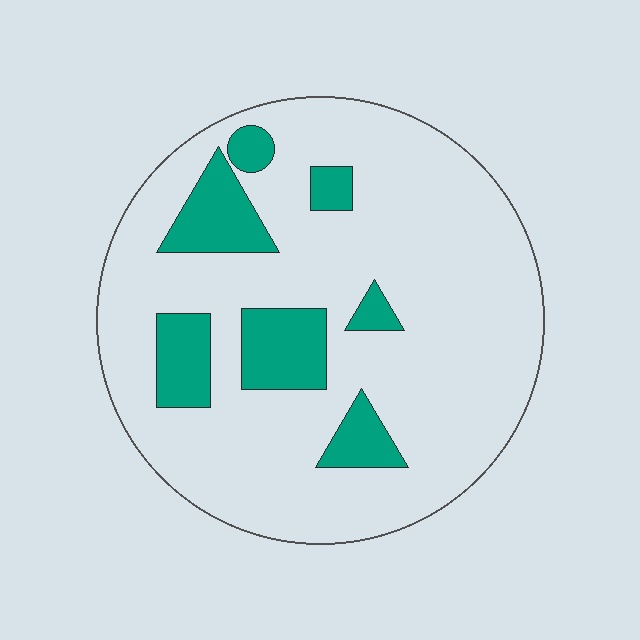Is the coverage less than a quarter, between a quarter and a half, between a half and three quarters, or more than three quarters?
Less than a quarter.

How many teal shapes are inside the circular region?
7.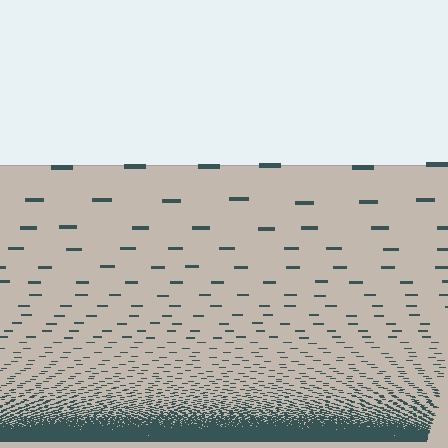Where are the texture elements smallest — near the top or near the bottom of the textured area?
Near the bottom.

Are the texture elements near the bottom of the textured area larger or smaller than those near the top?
Smaller. The gradient is inverted — elements near the bottom are smaller and denser.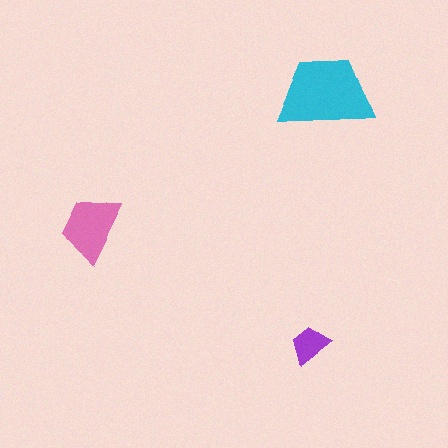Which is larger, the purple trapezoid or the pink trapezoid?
The pink one.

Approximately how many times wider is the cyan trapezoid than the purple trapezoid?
About 2.5 times wider.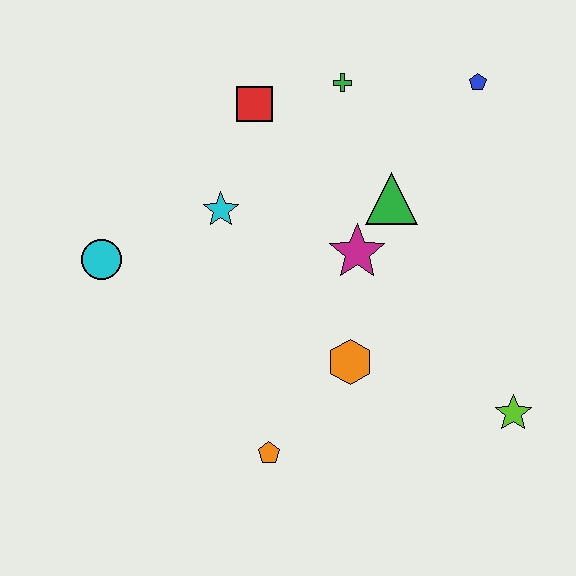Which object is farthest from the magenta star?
The cyan circle is farthest from the magenta star.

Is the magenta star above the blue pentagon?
No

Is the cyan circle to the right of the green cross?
No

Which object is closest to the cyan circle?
The cyan star is closest to the cyan circle.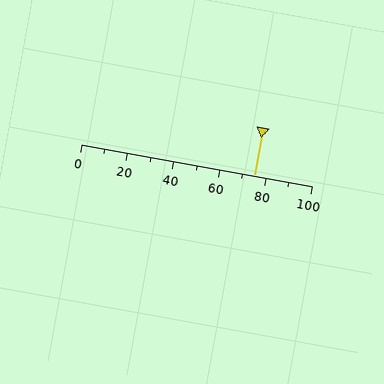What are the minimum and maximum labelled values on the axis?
The axis runs from 0 to 100.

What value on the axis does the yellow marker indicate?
The marker indicates approximately 75.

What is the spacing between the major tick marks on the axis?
The major ticks are spaced 20 apart.